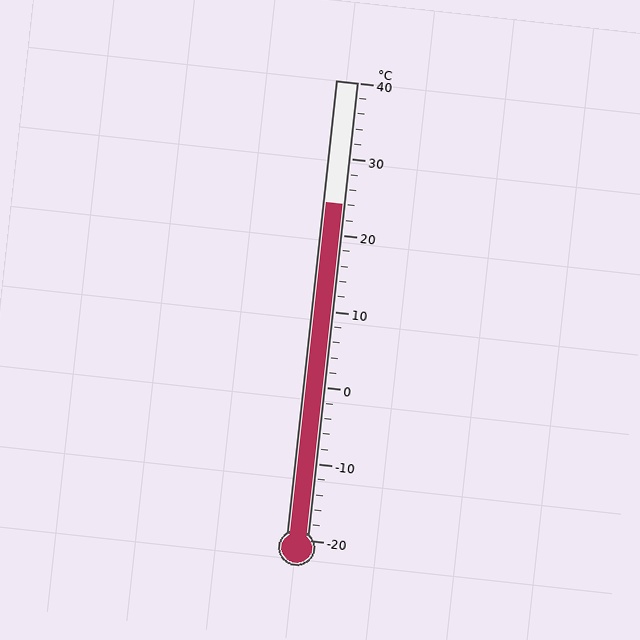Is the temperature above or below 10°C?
The temperature is above 10°C.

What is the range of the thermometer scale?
The thermometer scale ranges from -20°C to 40°C.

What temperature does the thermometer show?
The thermometer shows approximately 24°C.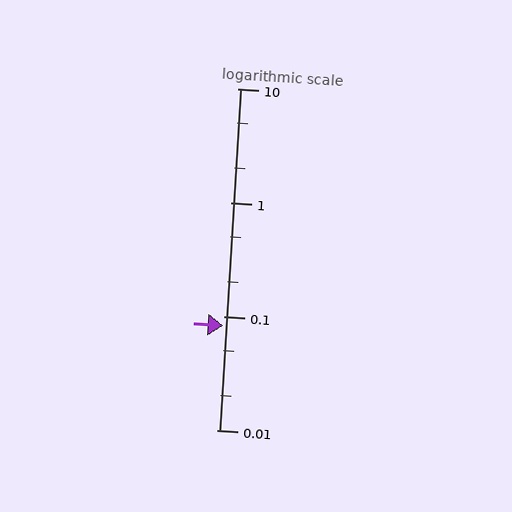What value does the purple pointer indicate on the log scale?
The pointer indicates approximately 0.082.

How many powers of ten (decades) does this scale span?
The scale spans 3 decades, from 0.01 to 10.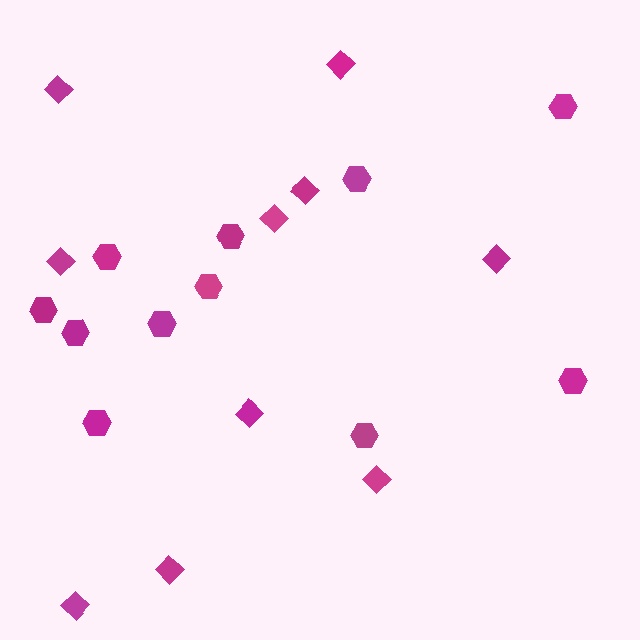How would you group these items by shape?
There are 2 groups: one group of diamonds (10) and one group of hexagons (11).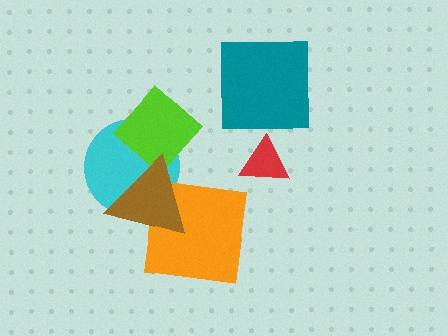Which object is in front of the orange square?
The brown triangle is in front of the orange square.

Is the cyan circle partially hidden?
Yes, it is partially covered by another shape.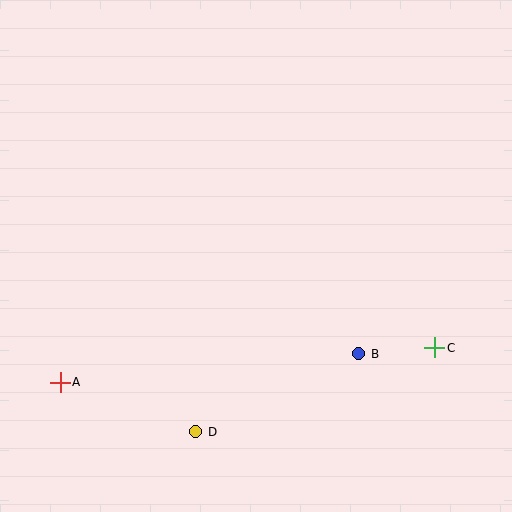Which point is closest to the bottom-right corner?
Point C is closest to the bottom-right corner.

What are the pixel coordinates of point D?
Point D is at (196, 432).